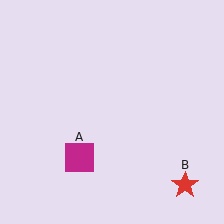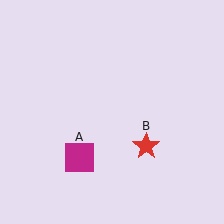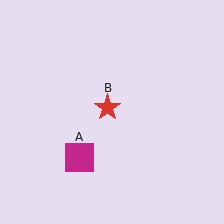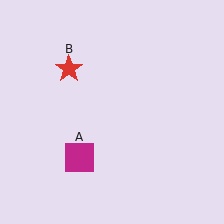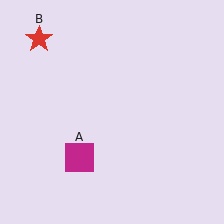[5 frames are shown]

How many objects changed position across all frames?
1 object changed position: red star (object B).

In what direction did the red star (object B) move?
The red star (object B) moved up and to the left.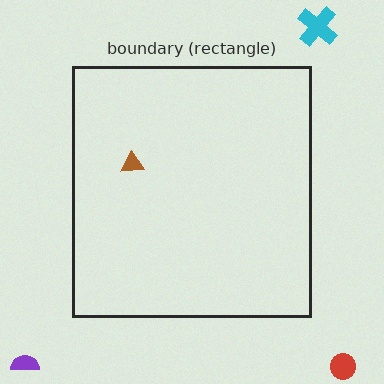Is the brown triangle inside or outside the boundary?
Inside.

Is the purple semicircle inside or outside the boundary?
Outside.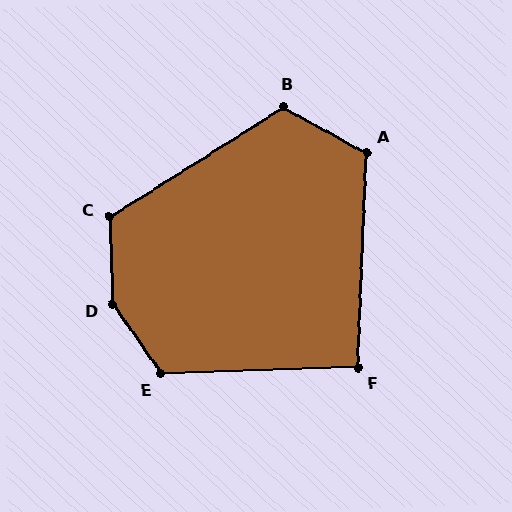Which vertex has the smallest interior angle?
F, at approximately 94 degrees.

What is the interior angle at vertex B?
Approximately 119 degrees (obtuse).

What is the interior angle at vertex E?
Approximately 123 degrees (obtuse).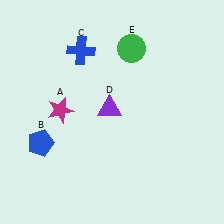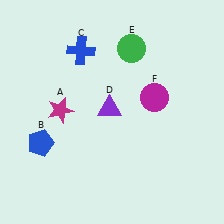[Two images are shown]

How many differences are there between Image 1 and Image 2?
There is 1 difference between the two images.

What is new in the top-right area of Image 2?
A magenta circle (F) was added in the top-right area of Image 2.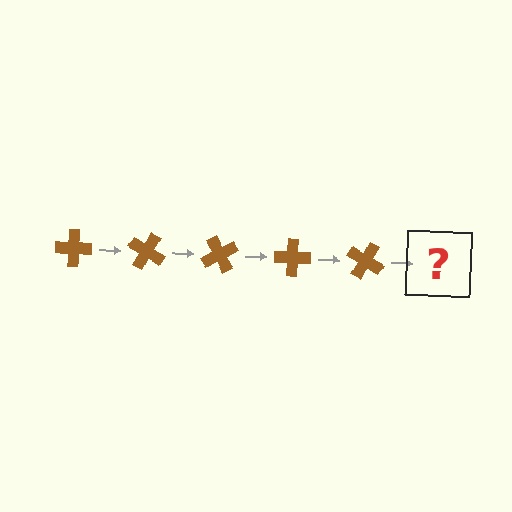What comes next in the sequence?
The next element should be a brown cross rotated 150 degrees.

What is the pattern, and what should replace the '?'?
The pattern is that the cross rotates 30 degrees each step. The '?' should be a brown cross rotated 150 degrees.